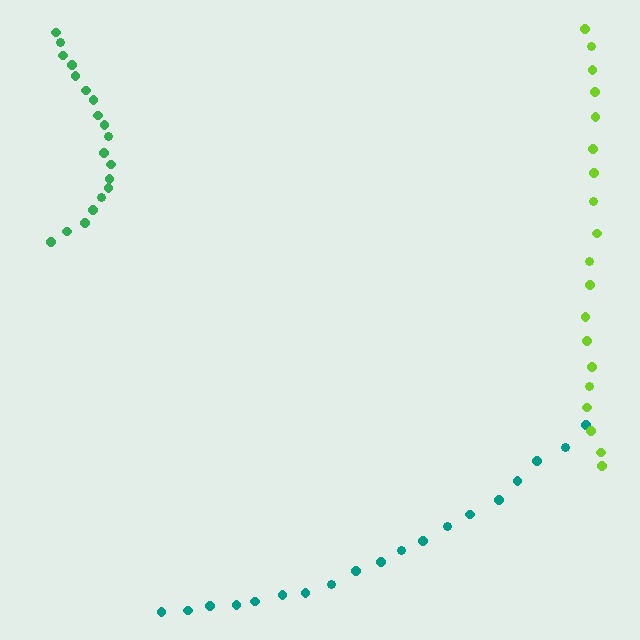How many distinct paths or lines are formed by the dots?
There are 3 distinct paths.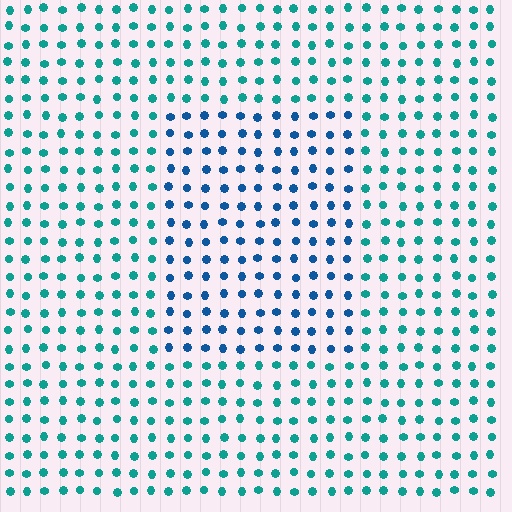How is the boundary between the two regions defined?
The boundary is defined purely by a slight shift in hue (about 36 degrees). Spacing, size, and orientation are identical on both sides.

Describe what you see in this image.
The image is filled with small teal elements in a uniform arrangement. A rectangle-shaped region is visible where the elements are tinted to a slightly different hue, forming a subtle color boundary.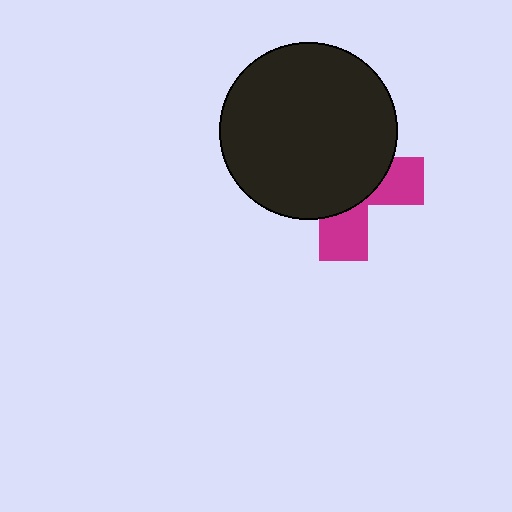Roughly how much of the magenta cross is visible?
A small part of it is visible (roughly 34%).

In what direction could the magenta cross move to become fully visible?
The magenta cross could move toward the lower-right. That would shift it out from behind the black circle entirely.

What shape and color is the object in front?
The object in front is a black circle.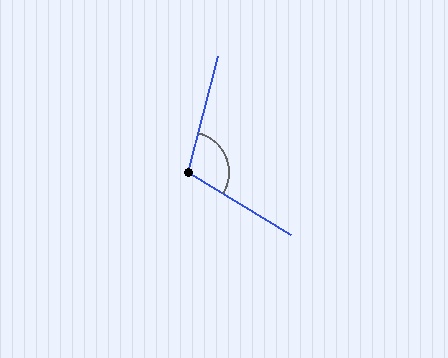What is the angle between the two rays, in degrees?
Approximately 107 degrees.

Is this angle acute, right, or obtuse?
It is obtuse.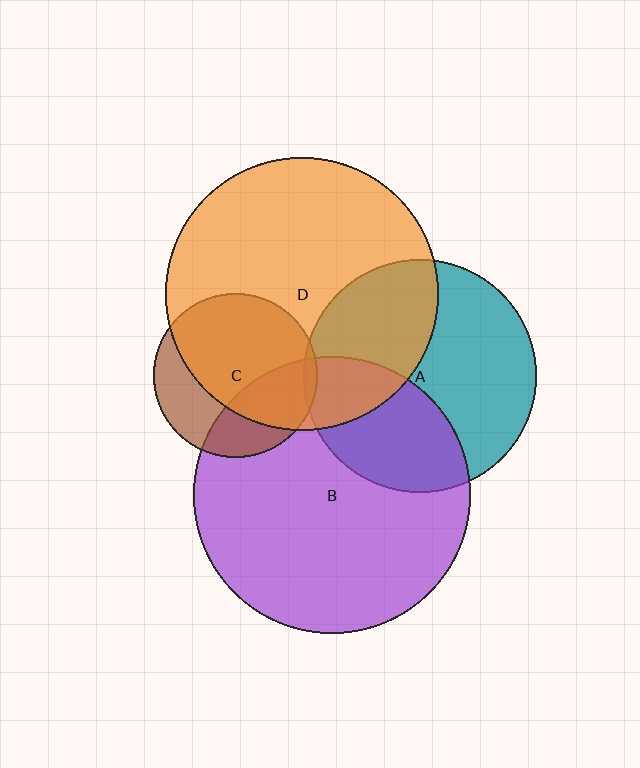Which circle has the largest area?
Circle B (purple).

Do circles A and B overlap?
Yes.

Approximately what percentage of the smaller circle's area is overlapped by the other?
Approximately 35%.